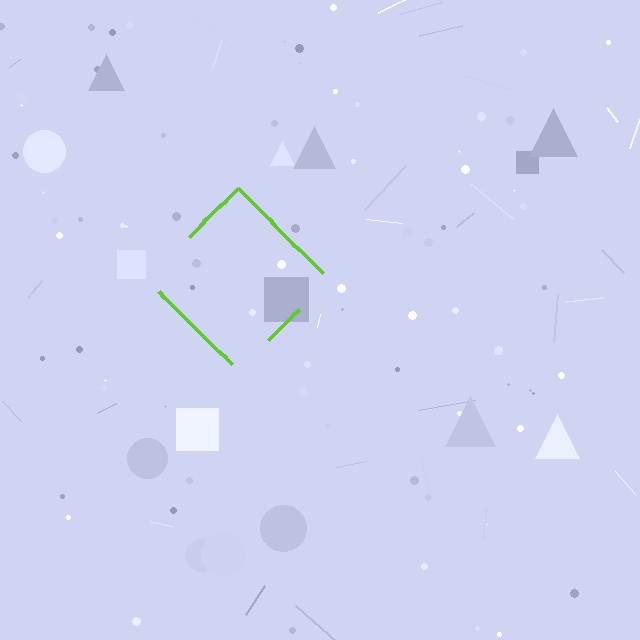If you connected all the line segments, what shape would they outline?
They would outline a diamond.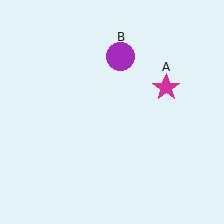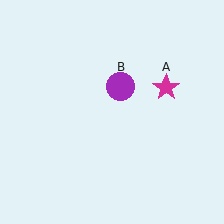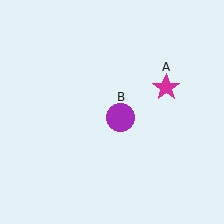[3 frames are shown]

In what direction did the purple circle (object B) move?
The purple circle (object B) moved down.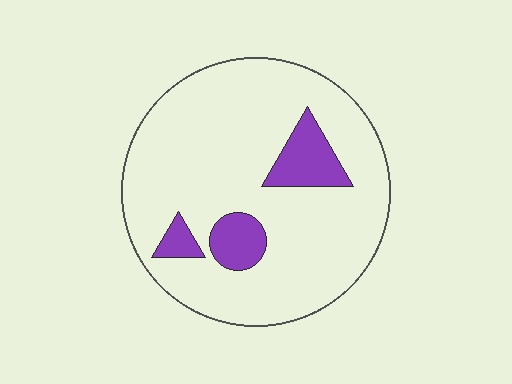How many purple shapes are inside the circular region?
3.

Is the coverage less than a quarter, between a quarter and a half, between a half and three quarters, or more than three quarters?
Less than a quarter.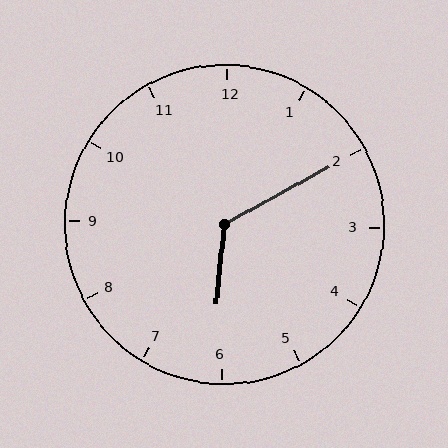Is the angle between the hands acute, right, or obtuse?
It is obtuse.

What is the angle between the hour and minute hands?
Approximately 125 degrees.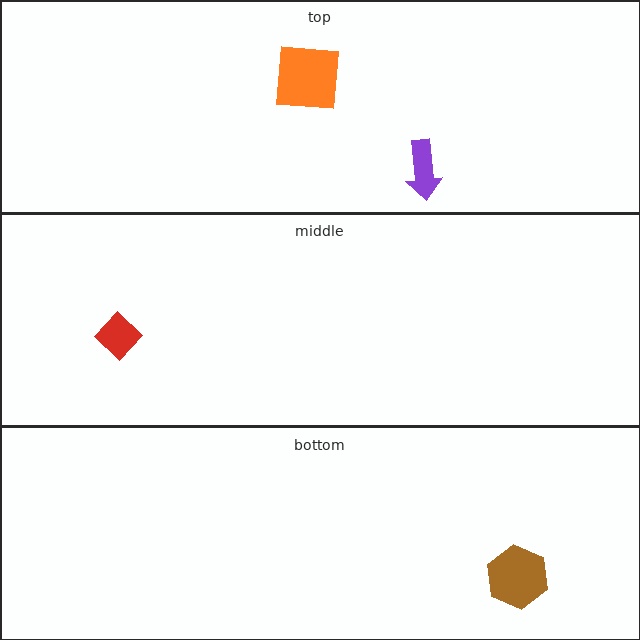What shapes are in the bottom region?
The brown hexagon.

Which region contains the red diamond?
The middle region.